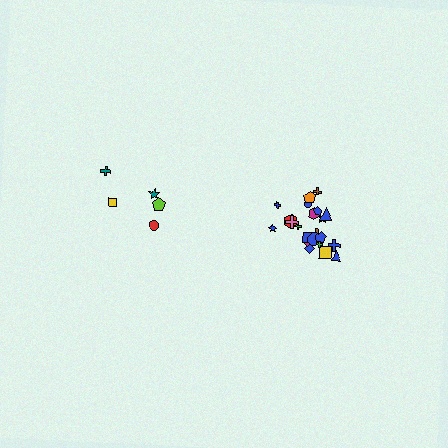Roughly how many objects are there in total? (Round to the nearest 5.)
Roughly 25 objects in total.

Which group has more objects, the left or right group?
The right group.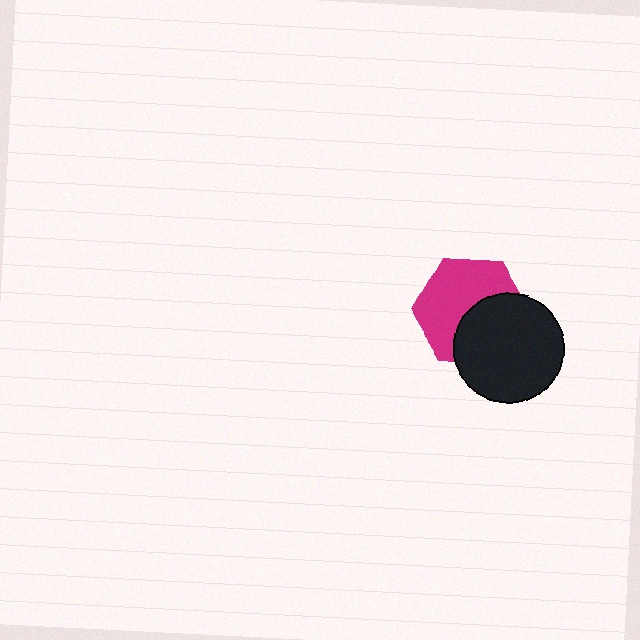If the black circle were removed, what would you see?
You would see the complete magenta hexagon.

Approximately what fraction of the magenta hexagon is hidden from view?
Roughly 42% of the magenta hexagon is hidden behind the black circle.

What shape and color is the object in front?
The object in front is a black circle.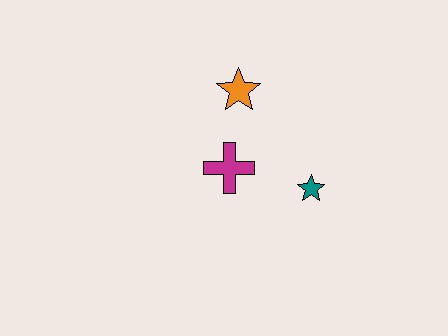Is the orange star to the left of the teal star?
Yes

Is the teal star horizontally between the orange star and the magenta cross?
No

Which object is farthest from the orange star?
The teal star is farthest from the orange star.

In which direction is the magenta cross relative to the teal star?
The magenta cross is to the left of the teal star.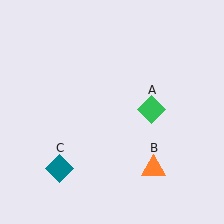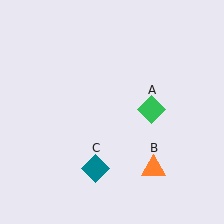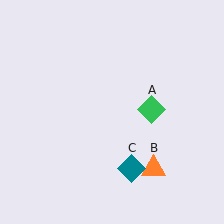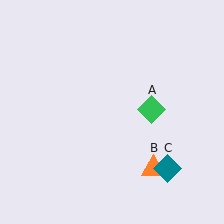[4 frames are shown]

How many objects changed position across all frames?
1 object changed position: teal diamond (object C).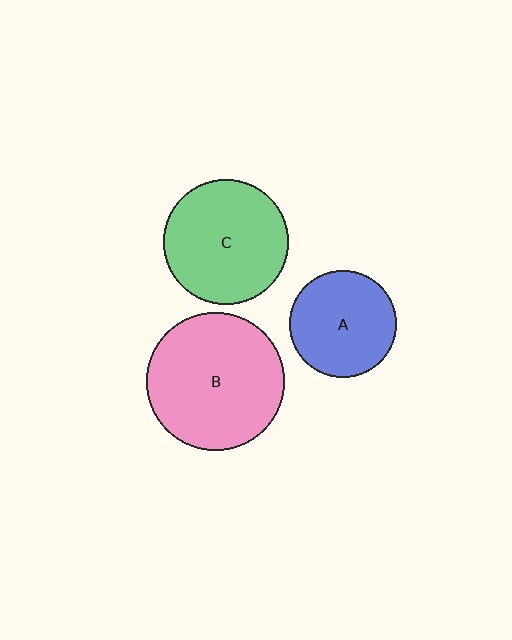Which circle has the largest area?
Circle B (pink).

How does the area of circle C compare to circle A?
Approximately 1.4 times.